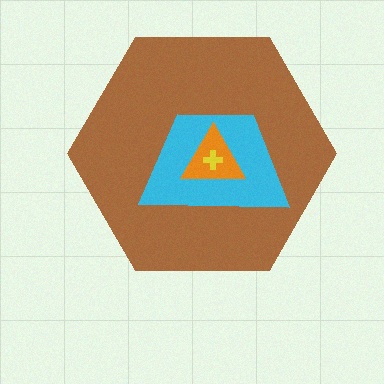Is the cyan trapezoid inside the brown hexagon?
Yes.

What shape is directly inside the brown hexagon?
The cyan trapezoid.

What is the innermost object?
The yellow cross.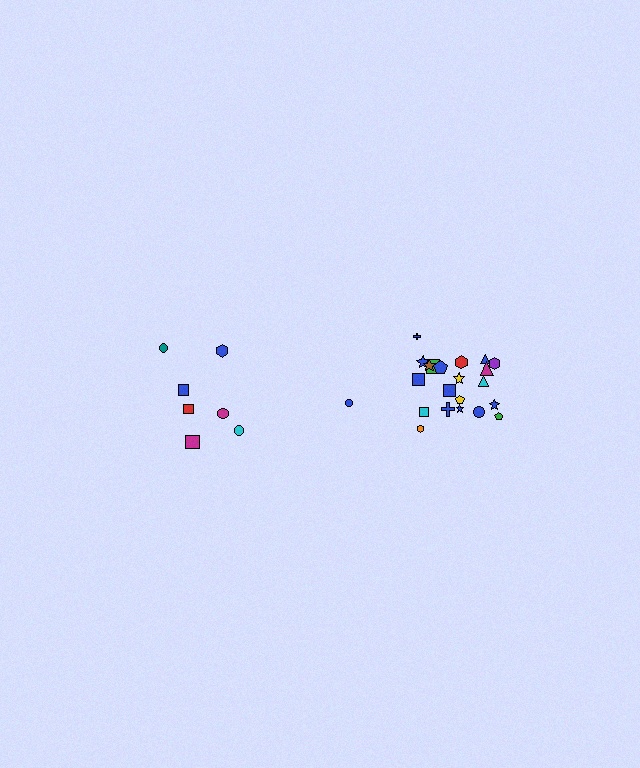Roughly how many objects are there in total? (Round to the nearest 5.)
Roughly 30 objects in total.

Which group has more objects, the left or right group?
The right group.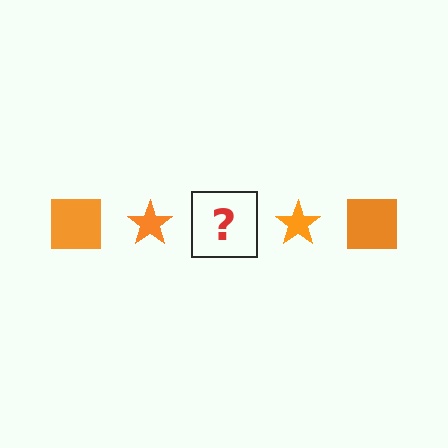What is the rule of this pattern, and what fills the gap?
The rule is that the pattern cycles through square, star shapes in orange. The gap should be filled with an orange square.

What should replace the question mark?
The question mark should be replaced with an orange square.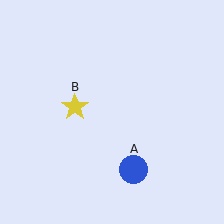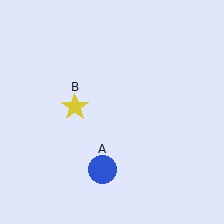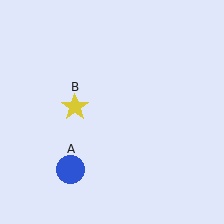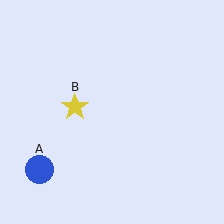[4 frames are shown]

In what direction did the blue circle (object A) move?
The blue circle (object A) moved left.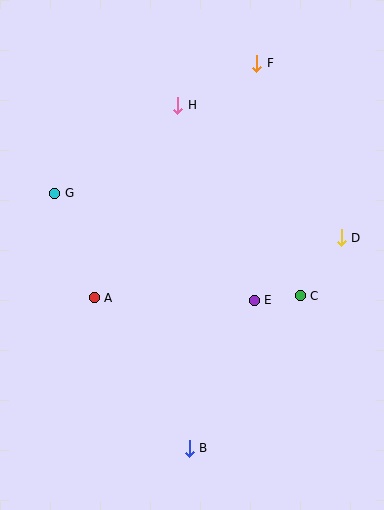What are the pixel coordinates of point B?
Point B is at (189, 448).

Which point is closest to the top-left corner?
Point G is closest to the top-left corner.